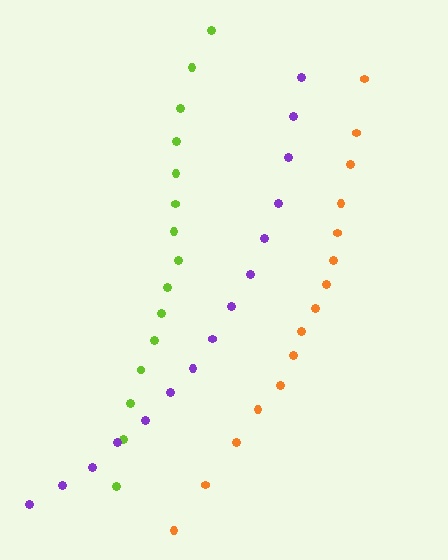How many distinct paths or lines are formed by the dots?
There are 3 distinct paths.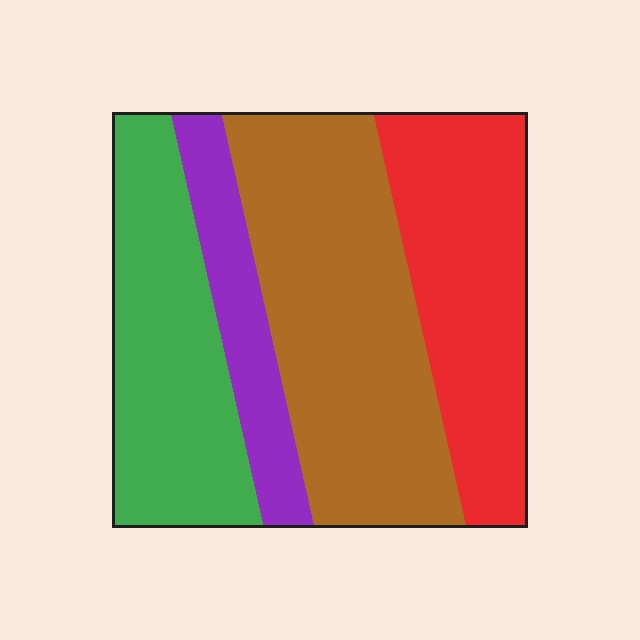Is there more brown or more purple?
Brown.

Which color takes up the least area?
Purple, at roughly 10%.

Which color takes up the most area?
Brown, at roughly 35%.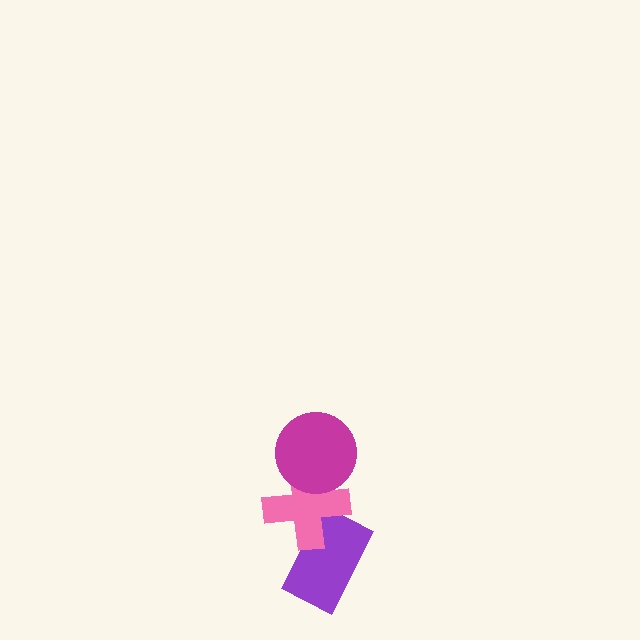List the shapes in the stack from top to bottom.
From top to bottom: the magenta circle, the pink cross, the purple rectangle.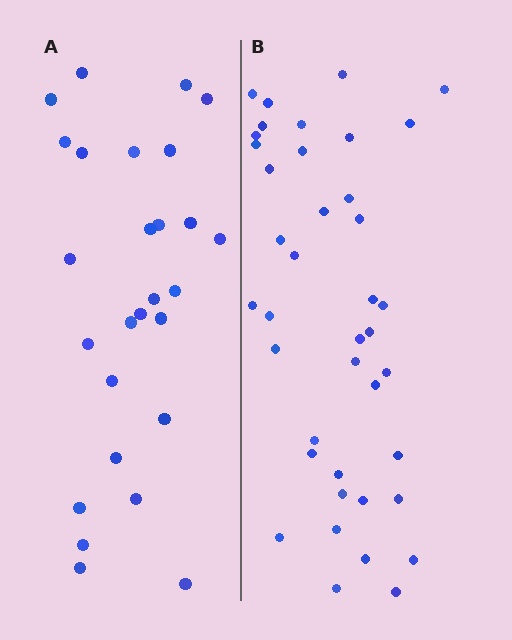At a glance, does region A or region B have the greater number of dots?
Region B (the right region) has more dots.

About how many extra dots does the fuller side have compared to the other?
Region B has approximately 15 more dots than region A.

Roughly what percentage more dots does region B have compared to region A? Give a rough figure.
About 50% more.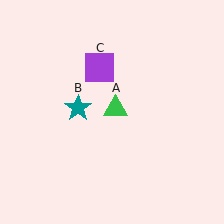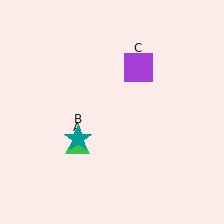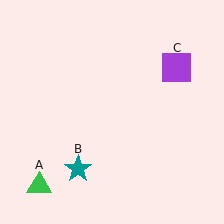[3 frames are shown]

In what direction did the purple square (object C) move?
The purple square (object C) moved right.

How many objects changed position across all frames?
3 objects changed position: green triangle (object A), teal star (object B), purple square (object C).